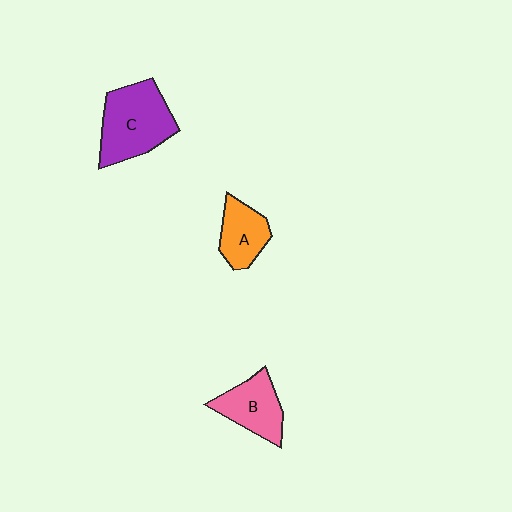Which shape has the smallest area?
Shape A (orange).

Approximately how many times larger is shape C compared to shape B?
Approximately 1.5 times.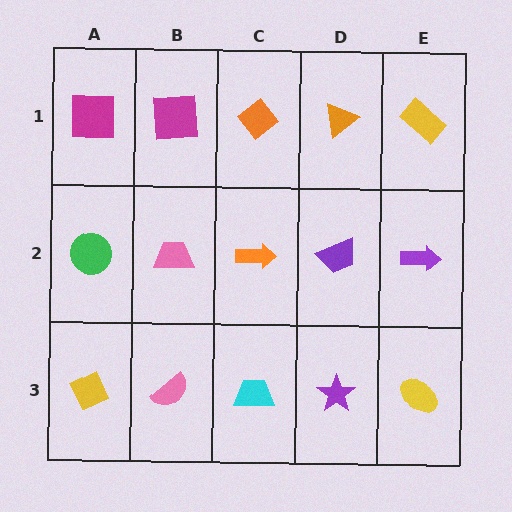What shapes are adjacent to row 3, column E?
A purple arrow (row 2, column E), a purple star (row 3, column D).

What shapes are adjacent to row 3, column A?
A green circle (row 2, column A), a pink semicircle (row 3, column B).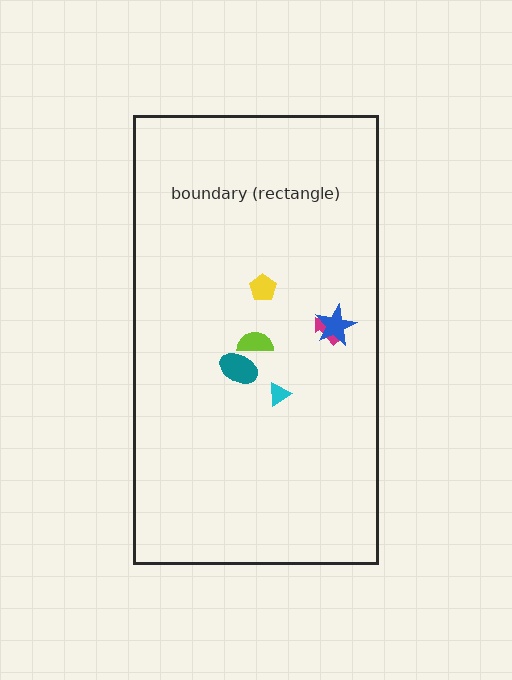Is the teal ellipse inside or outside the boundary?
Inside.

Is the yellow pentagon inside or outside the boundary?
Inside.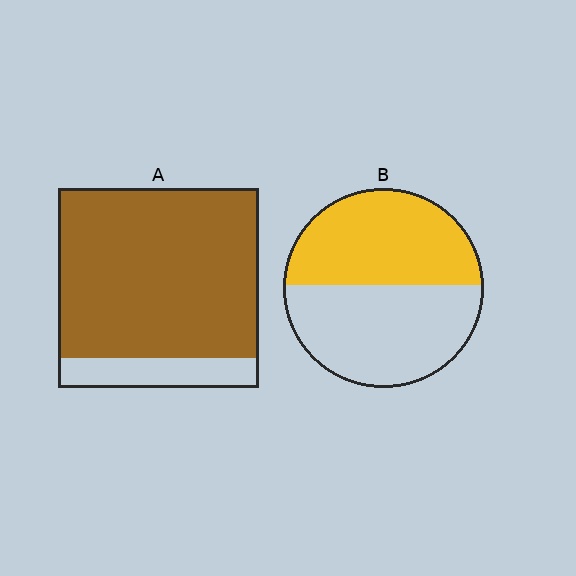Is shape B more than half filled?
Roughly half.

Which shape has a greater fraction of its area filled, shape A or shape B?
Shape A.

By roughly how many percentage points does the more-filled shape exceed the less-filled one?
By roughly 35 percentage points (A over B).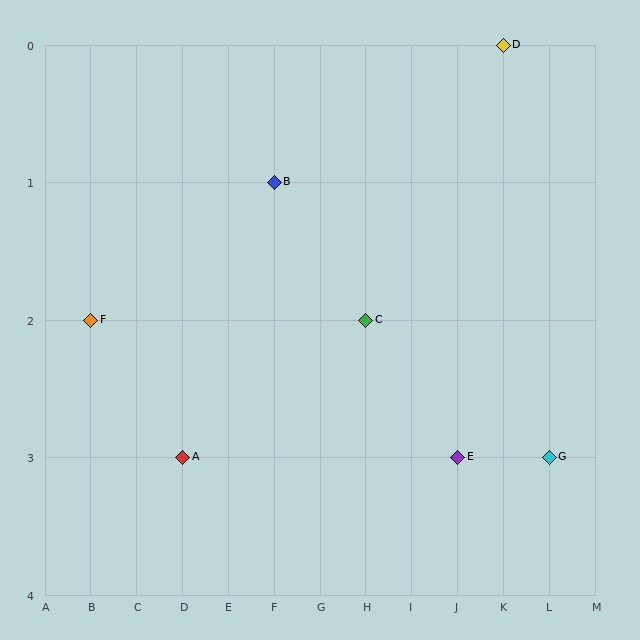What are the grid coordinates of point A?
Point A is at grid coordinates (D, 3).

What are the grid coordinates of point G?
Point G is at grid coordinates (L, 3).